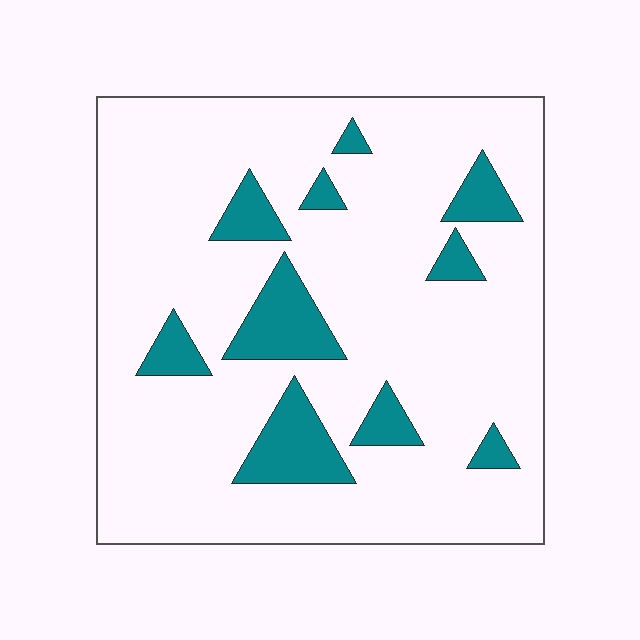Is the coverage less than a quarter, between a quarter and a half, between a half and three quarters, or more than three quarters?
Less than a quarter.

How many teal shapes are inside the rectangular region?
10.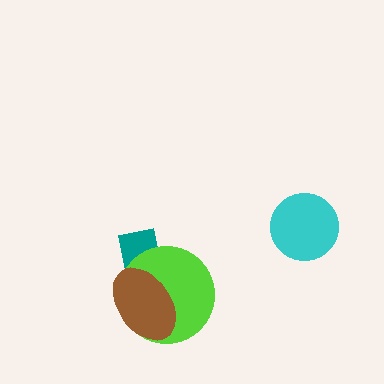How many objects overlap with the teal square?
2 objects overlap with the teal square.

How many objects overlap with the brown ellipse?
2 objects overlap with the brown ellipse.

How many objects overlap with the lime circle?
2 objects overlap with the lime circle.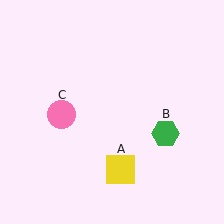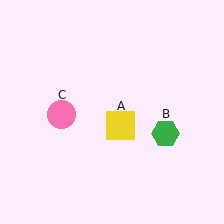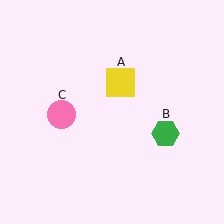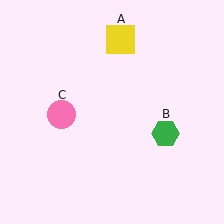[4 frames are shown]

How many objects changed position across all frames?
1 object changed position: yellow square (object A).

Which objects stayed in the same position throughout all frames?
Green hexagon (object B) and pink circle (object C) remained stationary.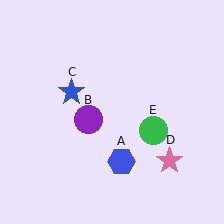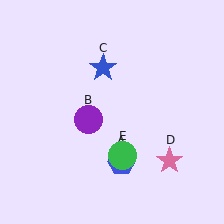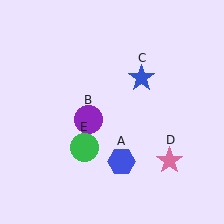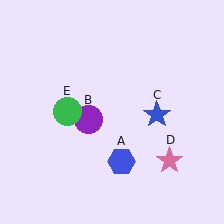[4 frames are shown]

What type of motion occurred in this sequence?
The blue star (object C), green circle (object E) rotated clockwise around the center of the scene.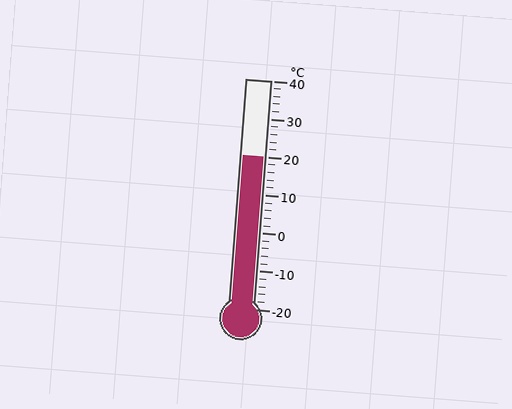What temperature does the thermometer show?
The thermometer shows approximately 20°C.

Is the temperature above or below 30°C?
The temperature is below 30°C.